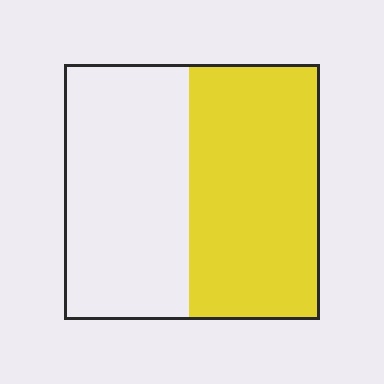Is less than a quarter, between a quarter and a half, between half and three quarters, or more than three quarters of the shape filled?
Between half and three quarters.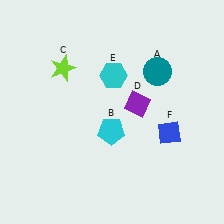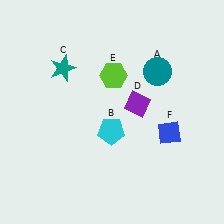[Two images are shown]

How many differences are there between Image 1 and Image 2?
There are 2 differences between the two images.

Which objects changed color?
C changed from lime to teal. E changed from cyan to lime.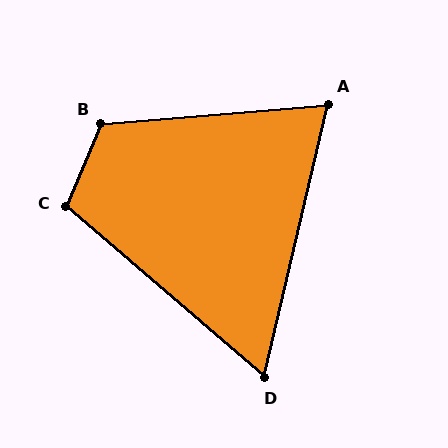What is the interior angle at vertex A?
Approximately 72 degrees (acute).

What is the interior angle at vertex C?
Approximately 108 degrees (obtuse).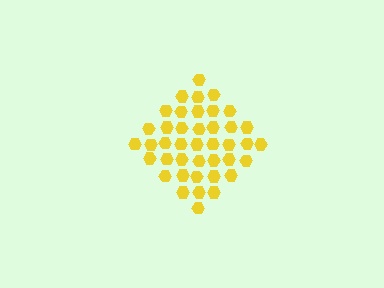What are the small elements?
The small elements are hexagons.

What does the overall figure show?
The overall figure shows a diamond.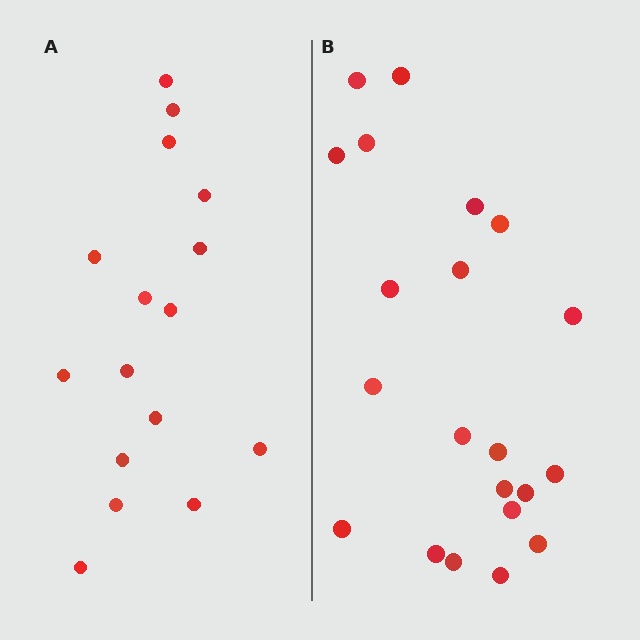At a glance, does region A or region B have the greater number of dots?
Region B (the right region) has more dots.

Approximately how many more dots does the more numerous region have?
Region B has about 5 more dots than region A.